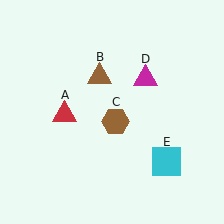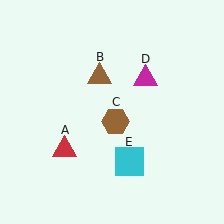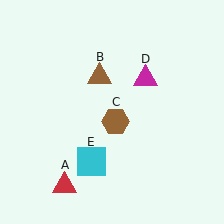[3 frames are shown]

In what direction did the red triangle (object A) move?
The red triangle (object A) moved down.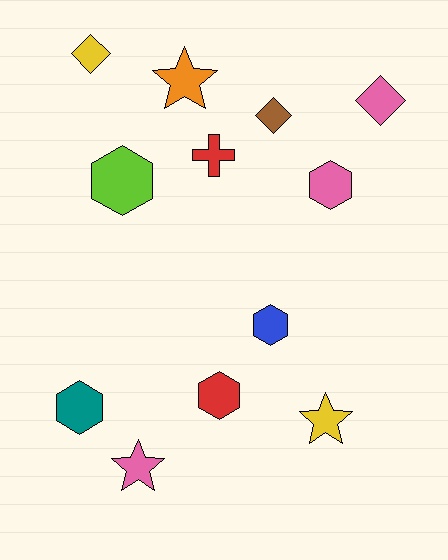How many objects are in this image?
There are 12 objects.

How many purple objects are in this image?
There are no purple objects.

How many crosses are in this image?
There is 1 cross.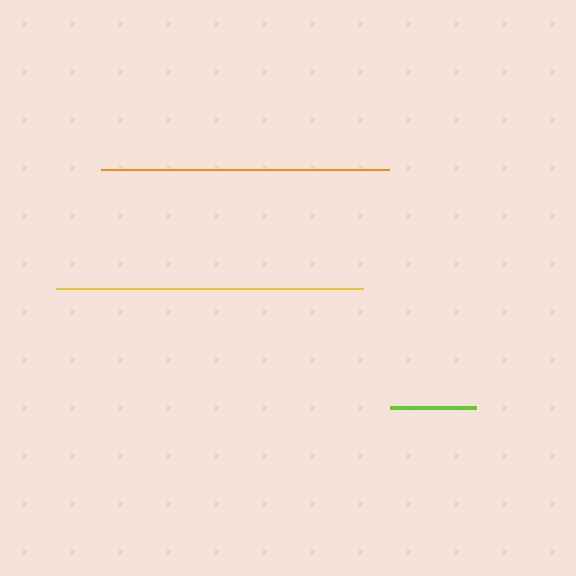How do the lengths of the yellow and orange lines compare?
The yellow and orange lines are approximately the same length.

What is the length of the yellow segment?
The yellow segment is approximately 307 pixels long.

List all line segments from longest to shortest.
From longest to shortest: yellow, orange, lime.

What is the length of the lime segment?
The lime segment is approximately 86 pixels long.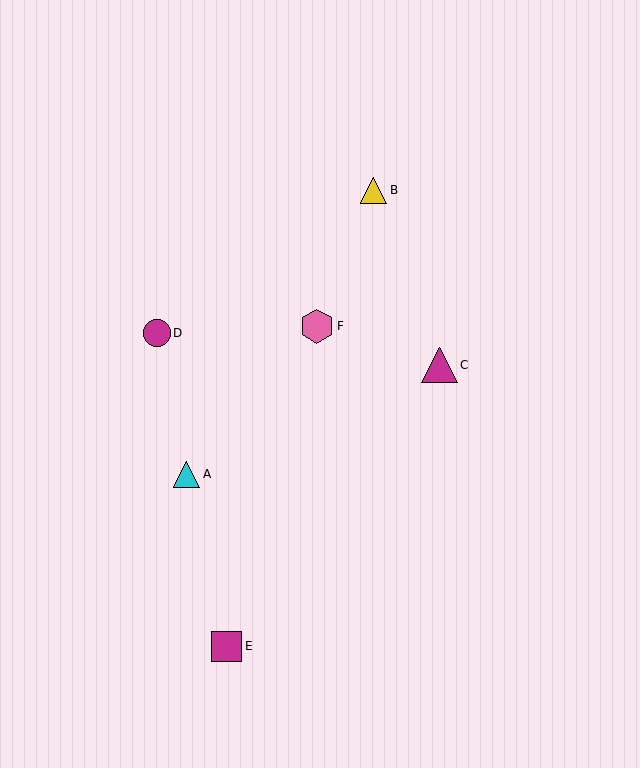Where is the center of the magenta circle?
The center of the magenta circle is at (157, 333).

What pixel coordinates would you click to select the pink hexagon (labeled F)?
Click at (317, 326) to select the pink hexagon F.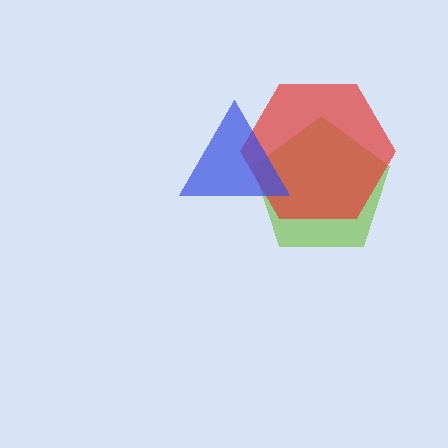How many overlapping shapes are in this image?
There are 3 overlapping shapes in the image.